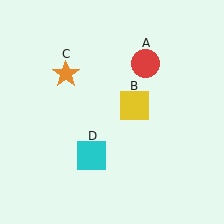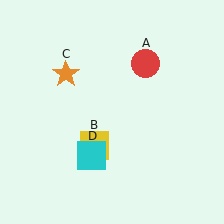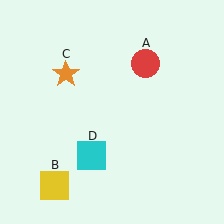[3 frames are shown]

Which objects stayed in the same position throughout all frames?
Red circle (object A) and orange star (object C) and cyan square (object D) remained stationary.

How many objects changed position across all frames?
1 object changed position: yellow square (object B).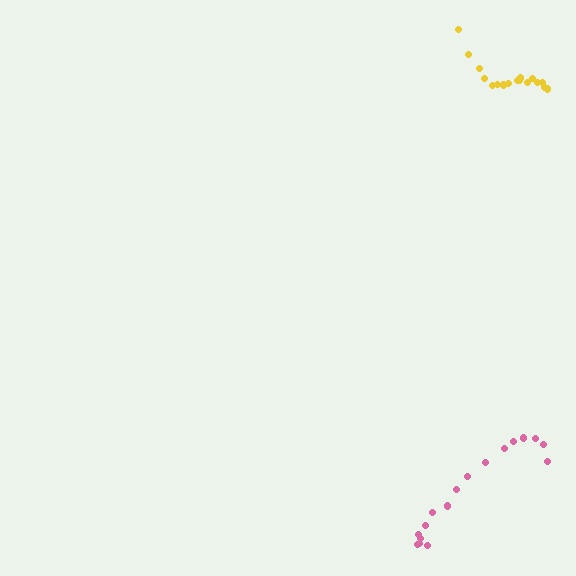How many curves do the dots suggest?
There are 2 distinct paths.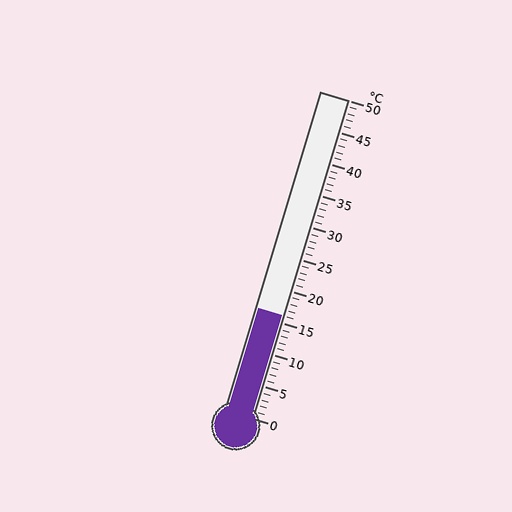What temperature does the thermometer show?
The thermometer shows approximately 16°C.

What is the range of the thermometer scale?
The thermometer scale ranges from 0°C to 50°C.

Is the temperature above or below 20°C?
The temperature is below 20°C.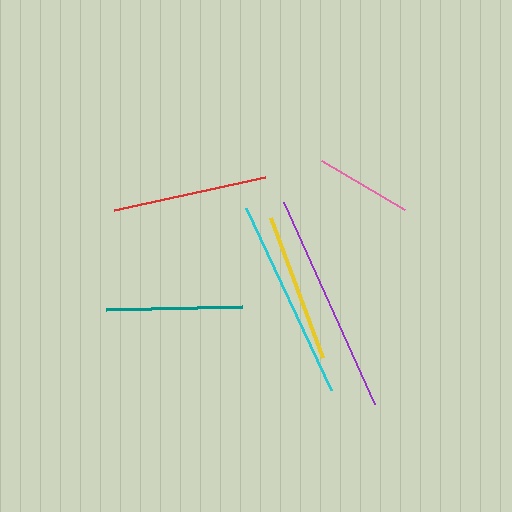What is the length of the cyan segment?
The cyan segment is approximately 201 pixels long.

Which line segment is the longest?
The purple line is the longest at approximately 221 pixels.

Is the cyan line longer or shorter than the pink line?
The cyan line is longer than the pink line.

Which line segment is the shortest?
The pink line is the shortest at approximately 96 pixels.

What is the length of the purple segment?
The purple segment is approximately 221 pixels long.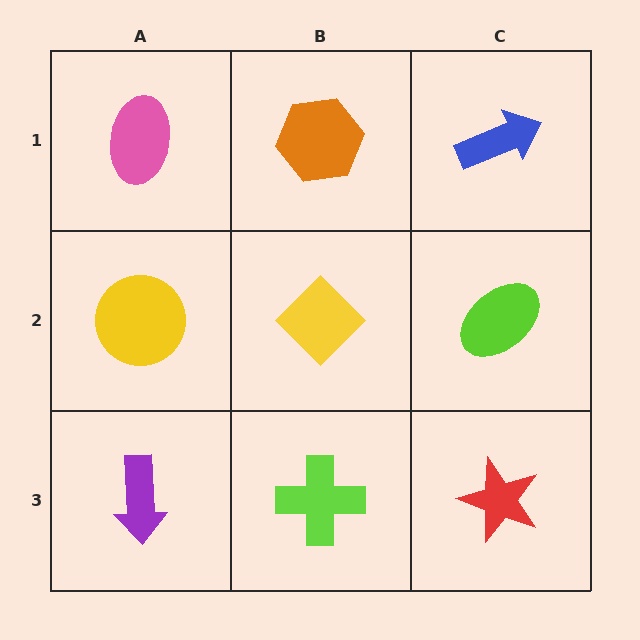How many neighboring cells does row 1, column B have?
3.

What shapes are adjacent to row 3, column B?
A yellow diamond (row 2, column B), a purple arrow (row 3, column A), a red star (row 3, column C).